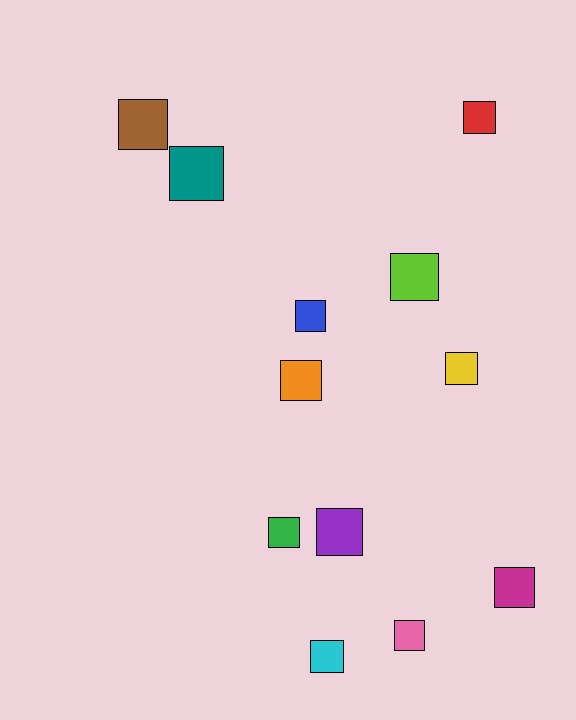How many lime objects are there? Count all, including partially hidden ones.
There is 1 lime object.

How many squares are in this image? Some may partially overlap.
There are 12 squares.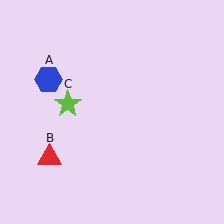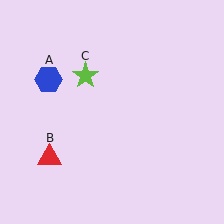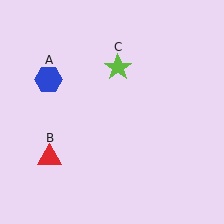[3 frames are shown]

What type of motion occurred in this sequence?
The lime star (object C) rotated clockwise around the center of the scene.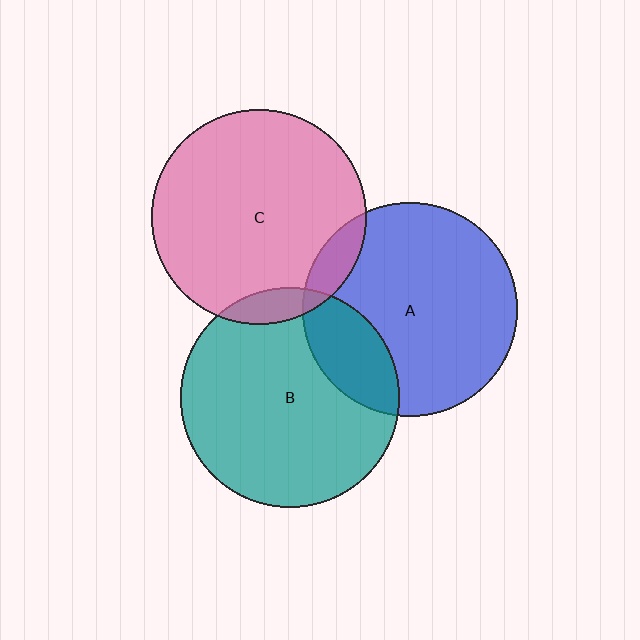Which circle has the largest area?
Circle B (teal).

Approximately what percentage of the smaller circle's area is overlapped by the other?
Approximately 20%.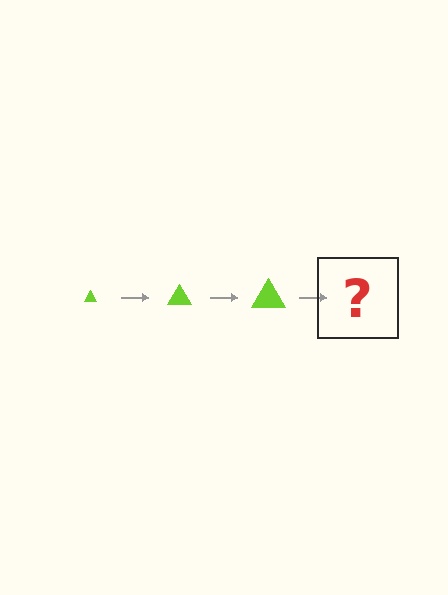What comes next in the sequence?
The next element should be a lime triangle, larger than the previous one.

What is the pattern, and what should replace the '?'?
The pattern is that the triangle gets progressively larger each step. The '?' should be a lime triangle, larger than the previous one.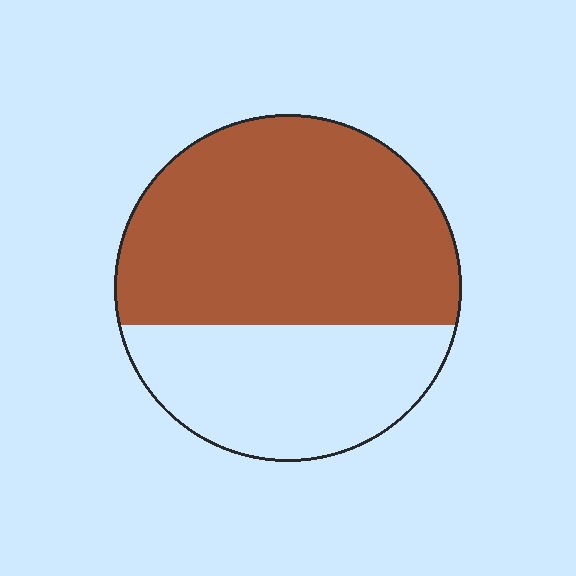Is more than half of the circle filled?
Yes.